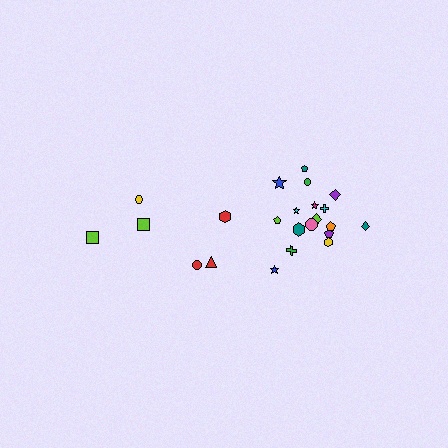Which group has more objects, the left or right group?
The right group.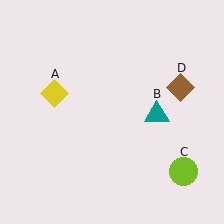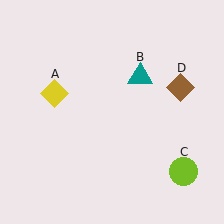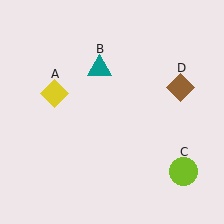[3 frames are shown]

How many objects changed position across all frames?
1 object changed position: teal triangle (object B).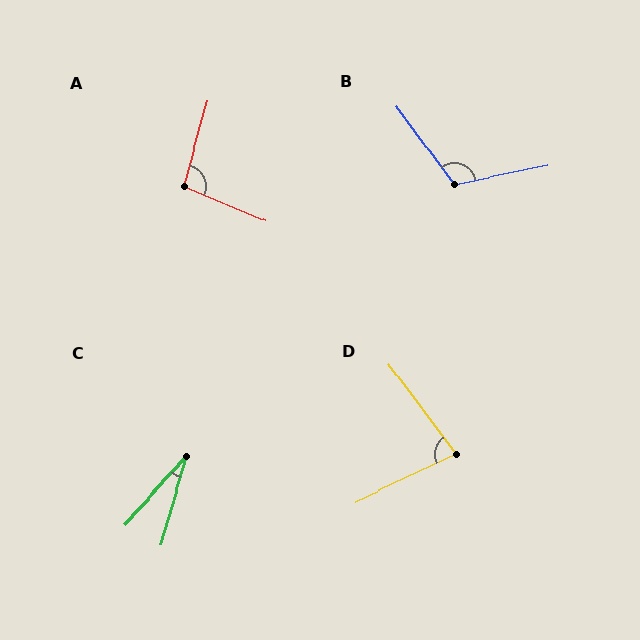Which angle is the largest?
B, at approximately 115 degrees.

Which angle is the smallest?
C, at approximately 26 degrees.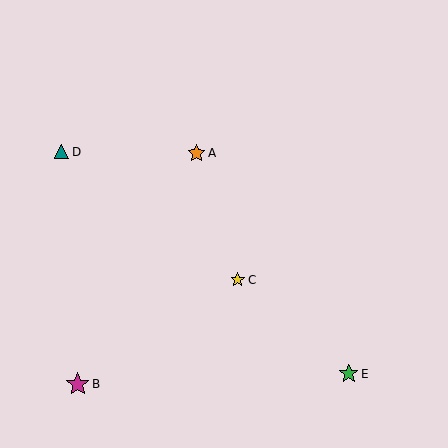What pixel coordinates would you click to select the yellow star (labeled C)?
Click at (238, 280) to select the yellow star C.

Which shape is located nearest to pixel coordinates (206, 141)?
The orange star (labeled A) at (196, 153) is nearest to that location.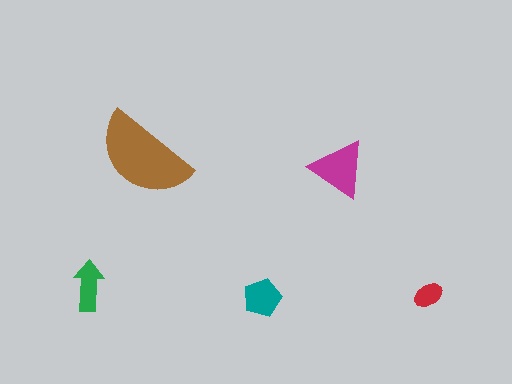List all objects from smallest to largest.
The red ellipse, the green arrow, the teal pentagon, the magenta triangle, the brown semicircle.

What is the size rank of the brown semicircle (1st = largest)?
1st.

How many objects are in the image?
There are 5 objects in the image.